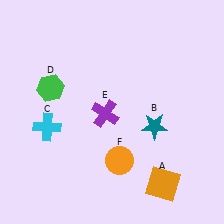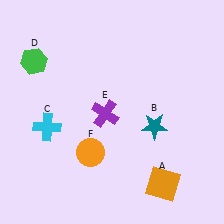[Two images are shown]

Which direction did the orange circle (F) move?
The orange circle (F) moved left.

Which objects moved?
The objects that moved are: the green hexagon (D), the orange circle (F).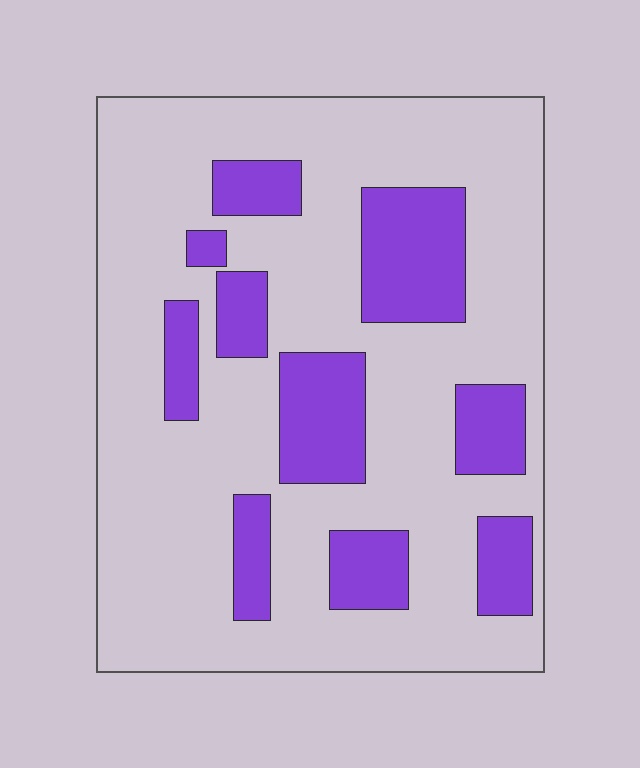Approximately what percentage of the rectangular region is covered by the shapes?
Approximately 25%.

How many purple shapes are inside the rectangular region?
10.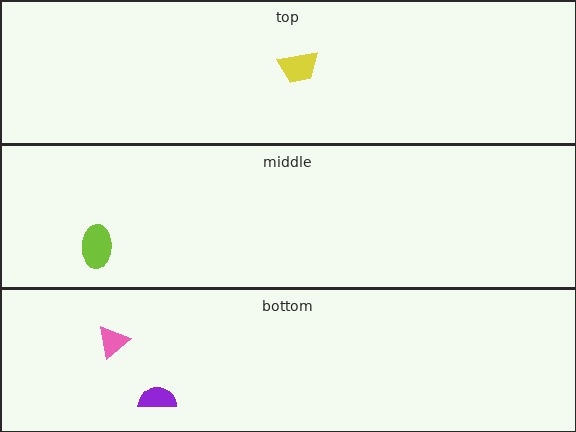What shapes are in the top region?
The yellow trapezoid.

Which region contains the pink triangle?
The bottom region.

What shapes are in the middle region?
The lime ellipse.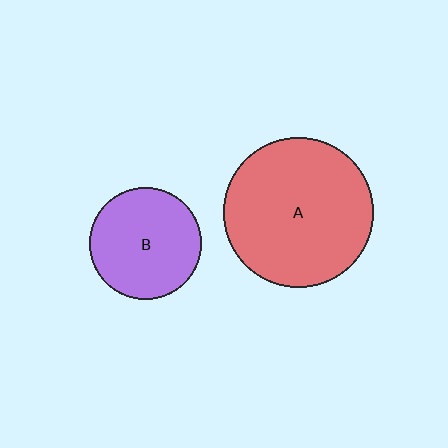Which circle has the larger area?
Circle A (red).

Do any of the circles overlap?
No, none of the circles overlap.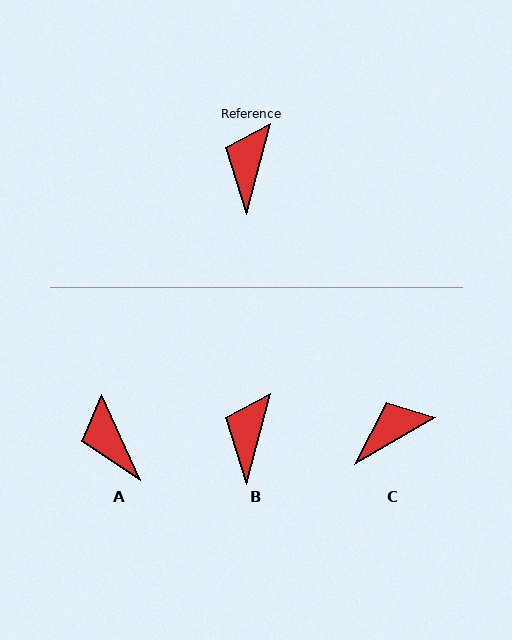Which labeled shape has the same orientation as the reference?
B.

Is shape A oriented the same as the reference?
No, it is off by about 40 degrees.